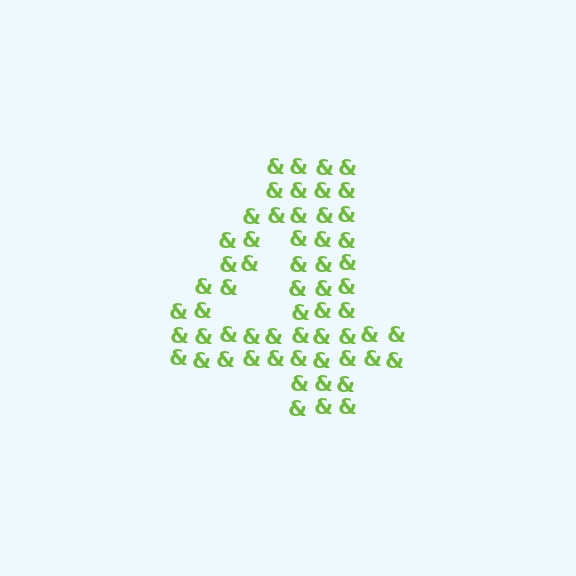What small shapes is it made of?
It is made of small ampersands.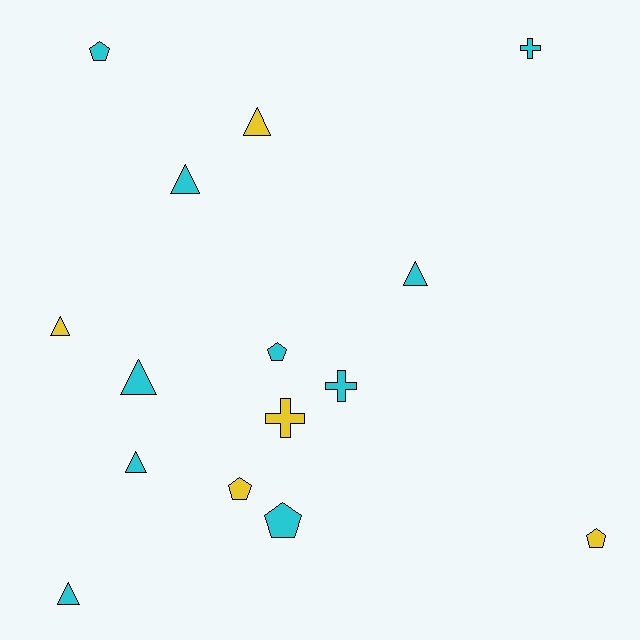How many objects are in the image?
There are 15 objects.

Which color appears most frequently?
Cyan, with 10 objects.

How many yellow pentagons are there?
There are 2 yellow pentagons.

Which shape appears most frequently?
Triangle, with 7 objects.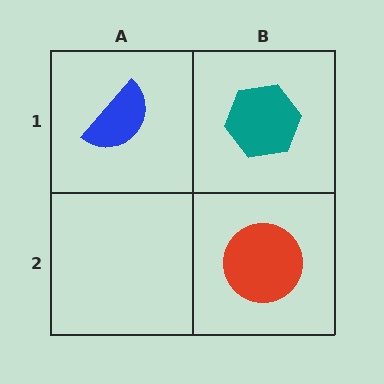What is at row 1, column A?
A blue semicircle.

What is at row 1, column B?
A teal hexagon.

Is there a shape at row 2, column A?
No, that cell is empty.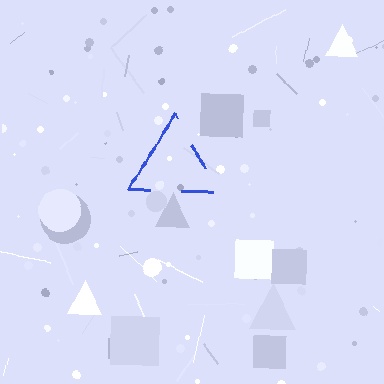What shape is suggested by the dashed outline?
The dashed outline suggests a triangle.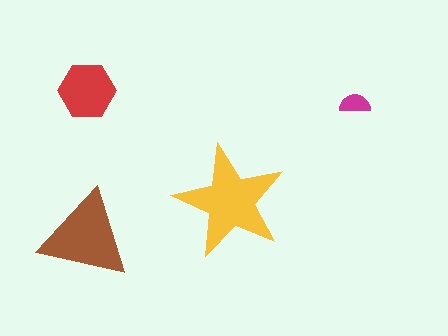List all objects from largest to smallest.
The yellow star, the brown triangle, the red hexagon, the magenta semicircle.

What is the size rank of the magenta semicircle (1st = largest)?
4th.